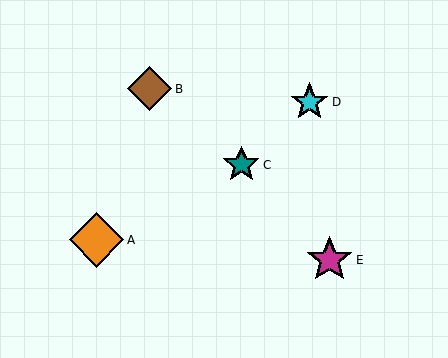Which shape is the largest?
The orange diamond (labeled A) is the largest.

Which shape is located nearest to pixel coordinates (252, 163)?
The teal star (labeled C) at (241, 165) is nearest to that location.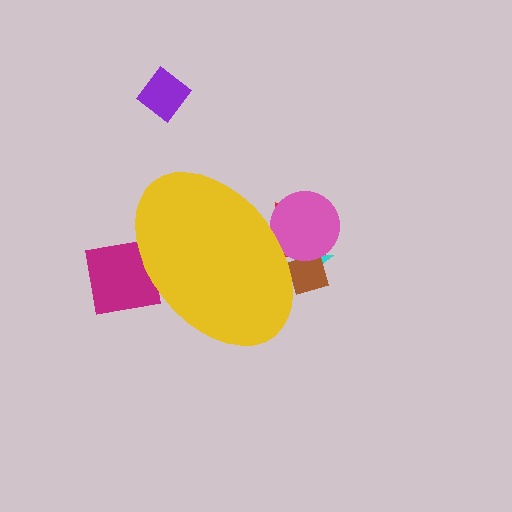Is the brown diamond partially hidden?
Yes, the brown diamond is partially hidden behind the yellow ellipse.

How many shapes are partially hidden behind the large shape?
5 shapes are partially hidden.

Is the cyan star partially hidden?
Yes, the cyan star is partially hidden behind the yellow ellipse.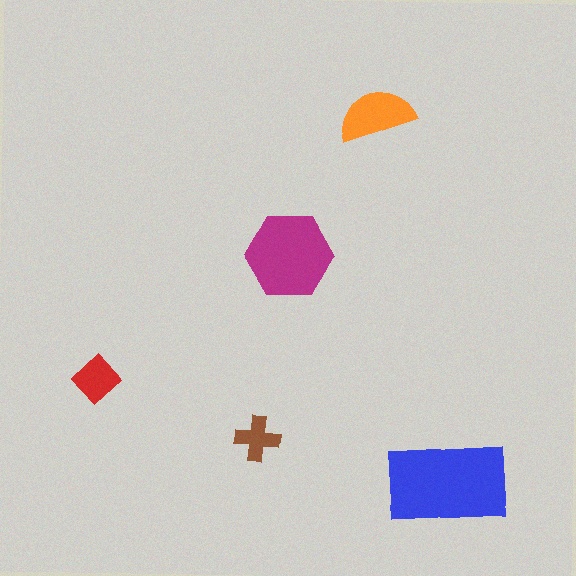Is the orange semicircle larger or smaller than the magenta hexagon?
Smaller.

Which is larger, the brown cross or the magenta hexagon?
The magenta hexagon.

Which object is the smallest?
The brown cross.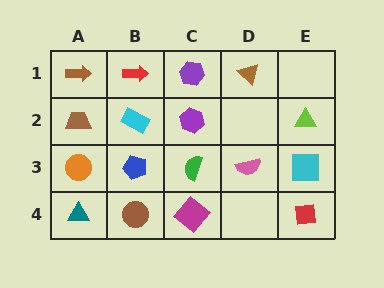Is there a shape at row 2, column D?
No, that cell is empty.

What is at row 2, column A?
A brown trapezoid.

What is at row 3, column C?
A green semicircle.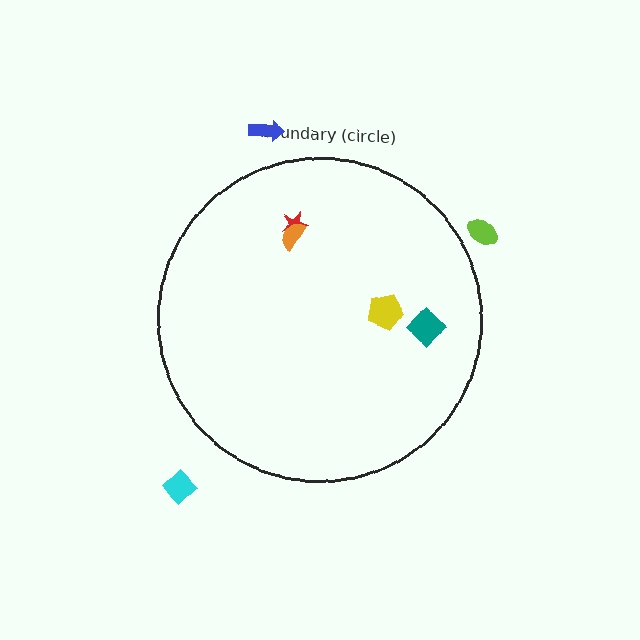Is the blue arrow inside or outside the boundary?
Outside.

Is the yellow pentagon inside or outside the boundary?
Inside.